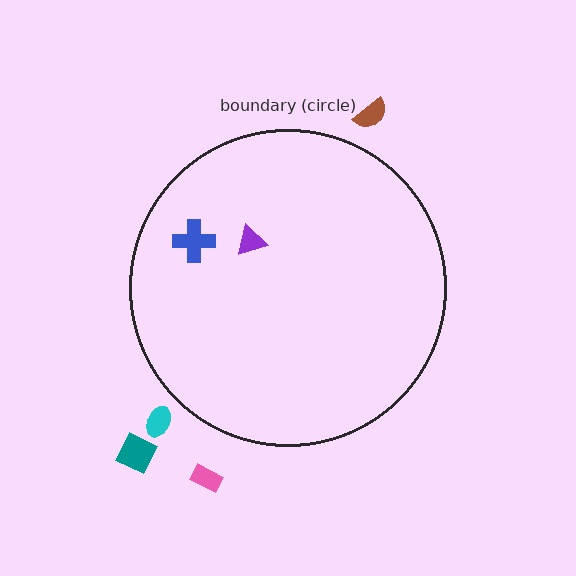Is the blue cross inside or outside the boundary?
Inside.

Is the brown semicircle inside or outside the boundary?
Outside.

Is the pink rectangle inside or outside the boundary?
Outside.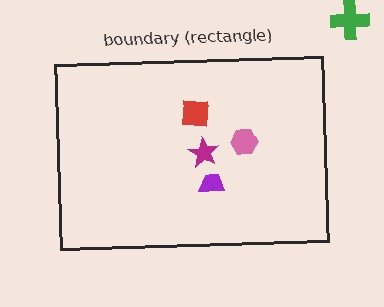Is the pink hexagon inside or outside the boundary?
Inside.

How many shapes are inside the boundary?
4 inside, 1 outside.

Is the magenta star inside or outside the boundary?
Inside.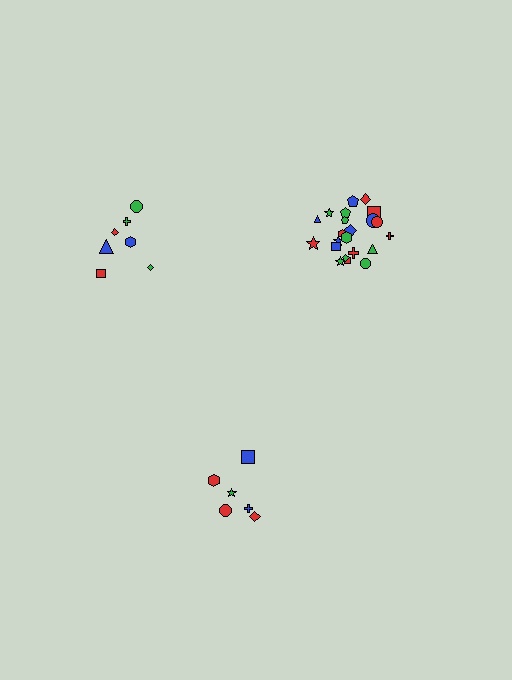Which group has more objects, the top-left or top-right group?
The top-right group.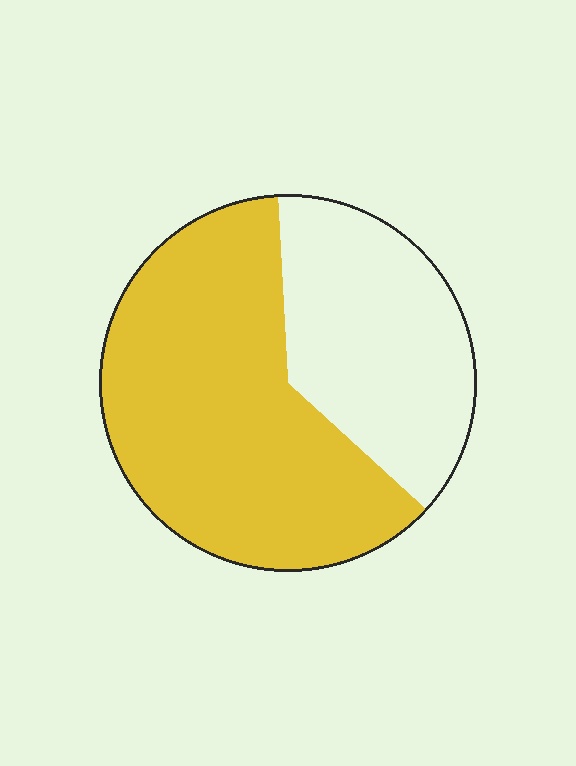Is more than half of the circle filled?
Yes.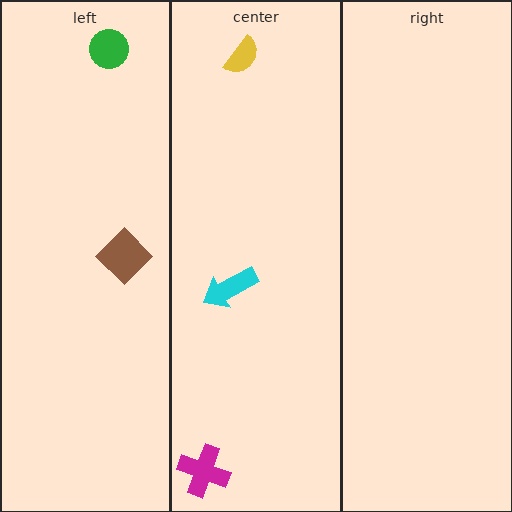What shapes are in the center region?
The magenta cross, the cyan arrow, the yellow semicircle.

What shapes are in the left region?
The green circle, the brown diamond.